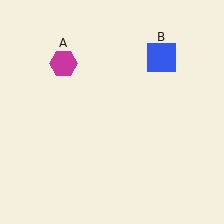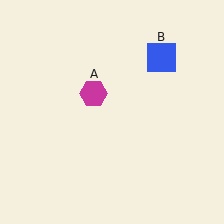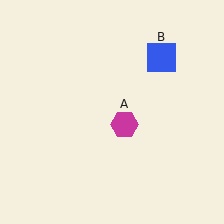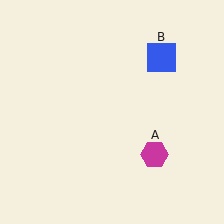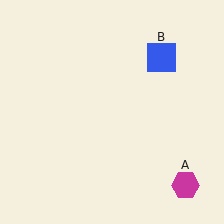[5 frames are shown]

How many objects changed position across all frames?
1 object changed position: magenta hexagon (object A).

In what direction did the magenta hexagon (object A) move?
The magenta hexagon (object A) moved down and to the right.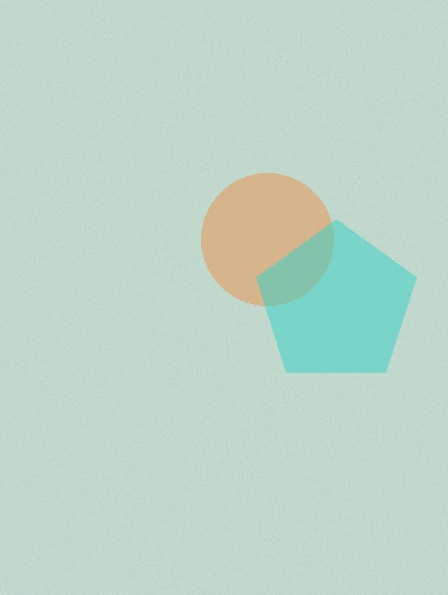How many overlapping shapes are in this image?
There are 2 overlapping shapes in the image.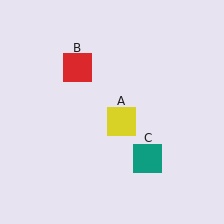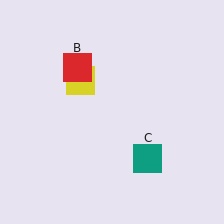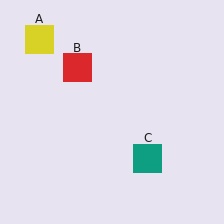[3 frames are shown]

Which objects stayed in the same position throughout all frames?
Red square (object B) and teal square (object C) remained stationary.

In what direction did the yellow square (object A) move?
The yellow square (object A) moved up and to the left.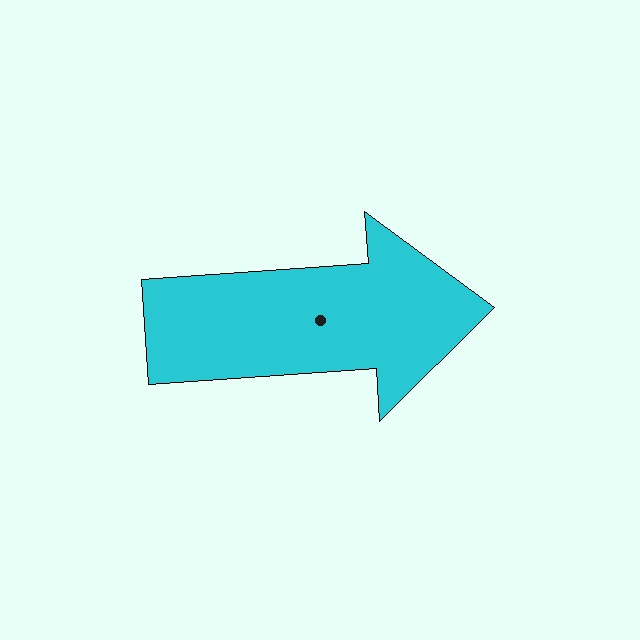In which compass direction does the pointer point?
East.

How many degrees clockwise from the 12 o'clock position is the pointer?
Approximately 86 degrees.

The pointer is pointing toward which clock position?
Roughly 3 o'clock.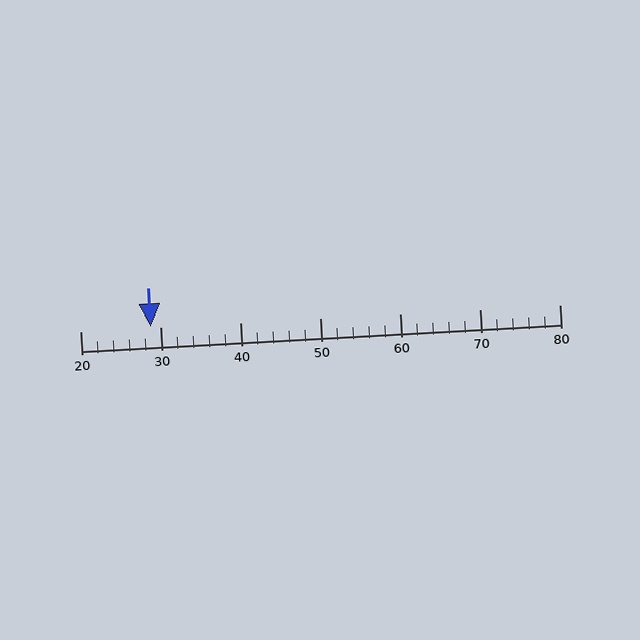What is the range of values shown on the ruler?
The ruler shows values from 20 to 80.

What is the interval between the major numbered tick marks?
The major tick marks are spaced 10 units apart.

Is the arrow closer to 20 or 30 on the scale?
The arrow is closer to 30.